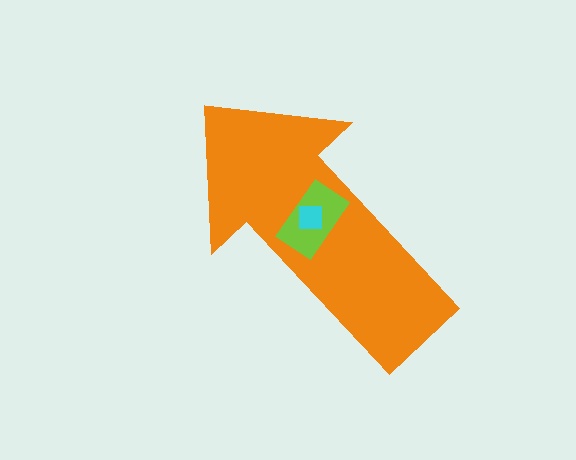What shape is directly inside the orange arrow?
The lime rectangle.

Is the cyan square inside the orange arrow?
Yes.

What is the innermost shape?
The cyan square.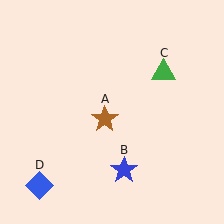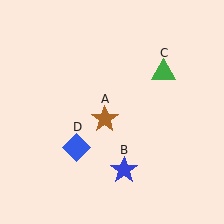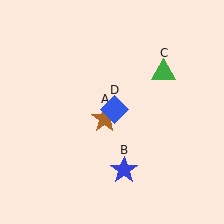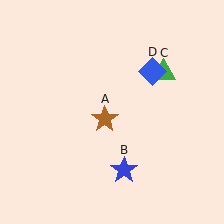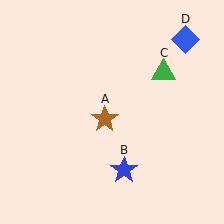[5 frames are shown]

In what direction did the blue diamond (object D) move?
The blue diamond (object D) moved up and to the right.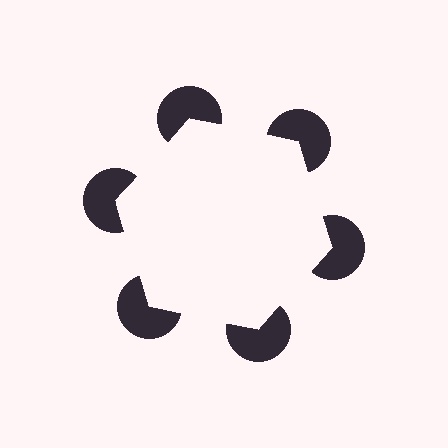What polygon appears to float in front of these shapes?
An illusory hexagon — its edges are inferred from the aligned wedge cuts in the pac-man discs, not physically drawn.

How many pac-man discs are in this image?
There are 6 — one at each vertex of the illusory hexagon.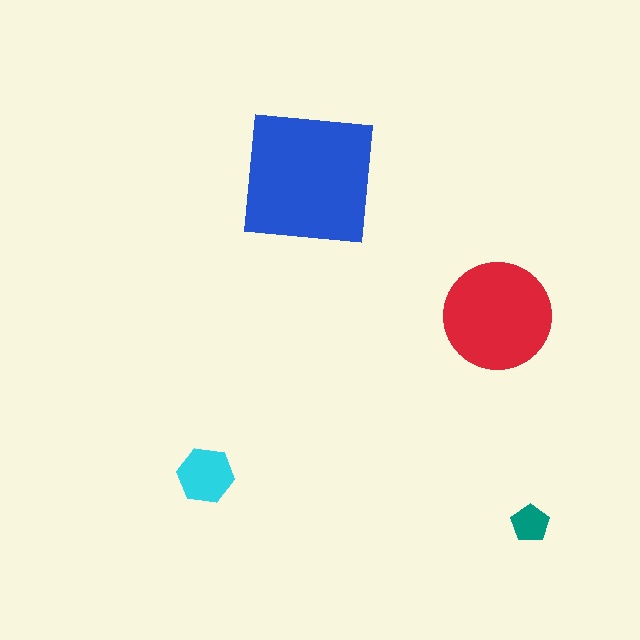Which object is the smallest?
The teal pentagon.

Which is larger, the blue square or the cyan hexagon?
The blue square.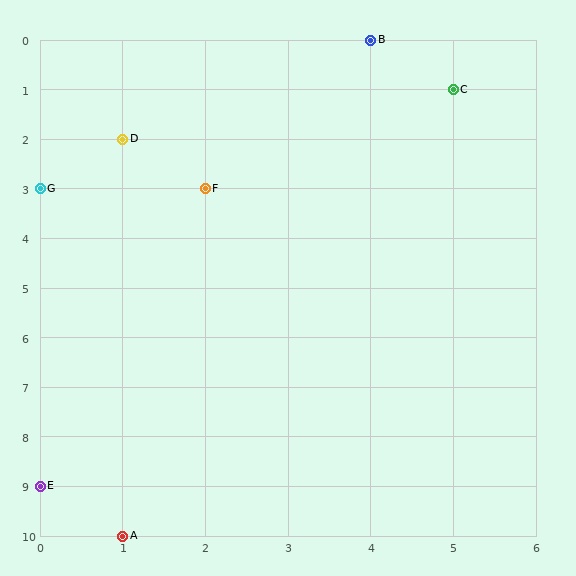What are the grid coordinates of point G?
Point G is at grid coordinates (0, 3).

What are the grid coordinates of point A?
Point A is at grid coordinates (1, 10).